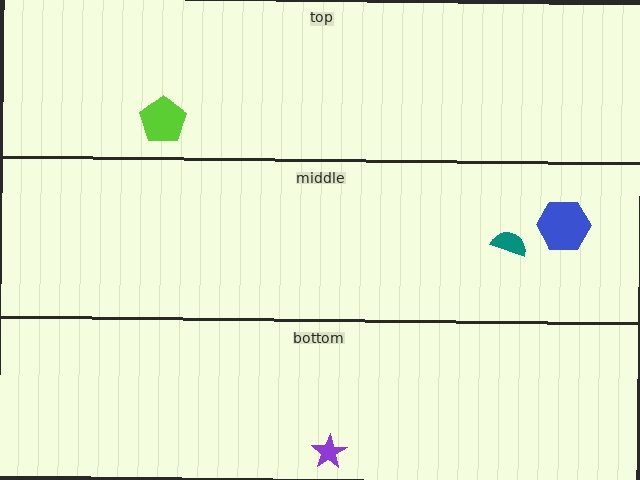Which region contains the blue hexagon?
The middle region.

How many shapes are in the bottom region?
1.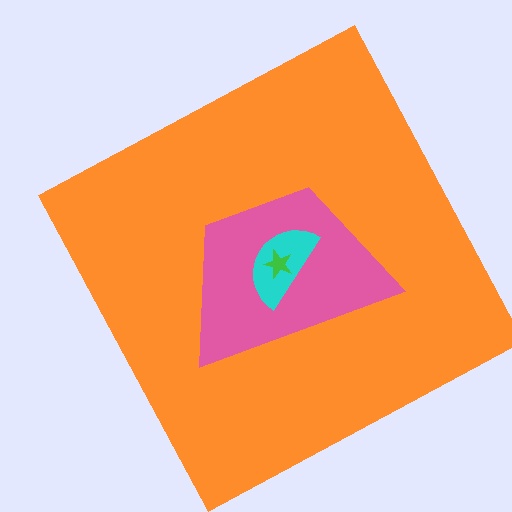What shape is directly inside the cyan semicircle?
The green star.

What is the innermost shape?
The green star.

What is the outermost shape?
The orange square.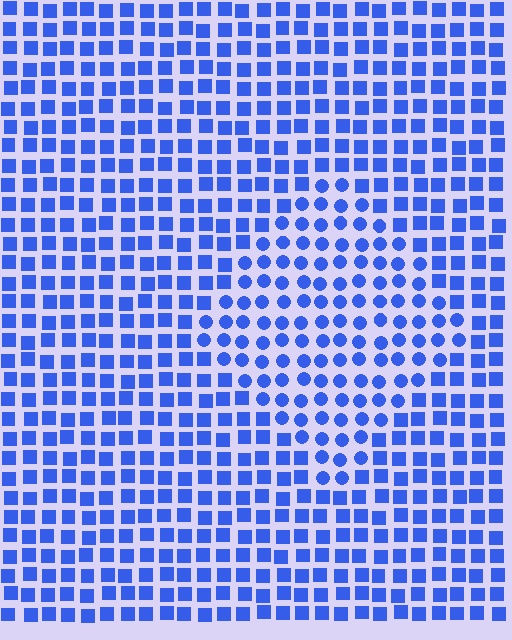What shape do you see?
I see a diamond.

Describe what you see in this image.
The image is filled with small blue elements arranged in a uniform grid. A diamond-shaped region contains circles, while the surrounding area contains squares. The boundary is defined purely by the change in element shape.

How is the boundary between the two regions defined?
The boundary is defined by a change in element shape: circles inside vs. squares outside. All elements share the same color and spacing.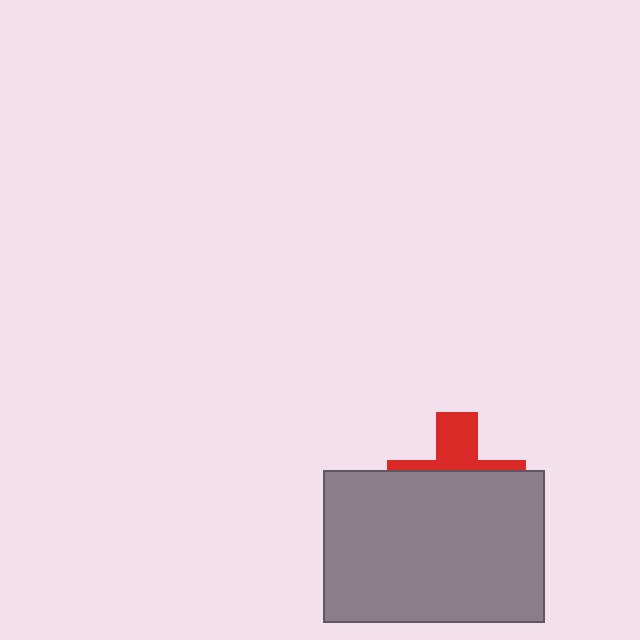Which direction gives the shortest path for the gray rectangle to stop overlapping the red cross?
Moving down gives the shortest separation.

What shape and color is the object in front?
The object in front is a gray rectangle.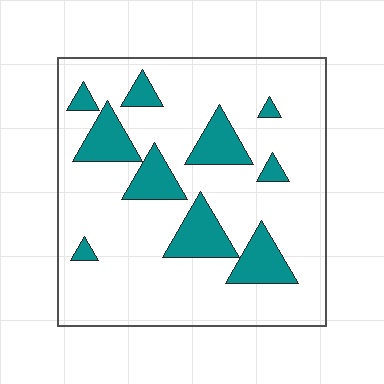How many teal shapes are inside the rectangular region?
10.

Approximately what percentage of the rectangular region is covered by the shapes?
Approximately 20%.